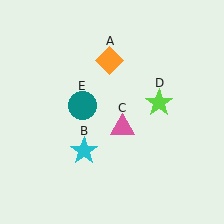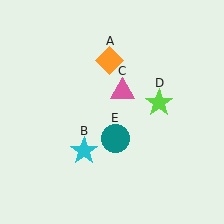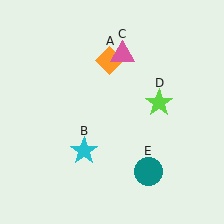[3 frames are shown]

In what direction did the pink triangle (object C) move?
The pink triangle (object C) moved up.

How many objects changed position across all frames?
2 objects changed position: pink triangle (object C), teal circle (object E).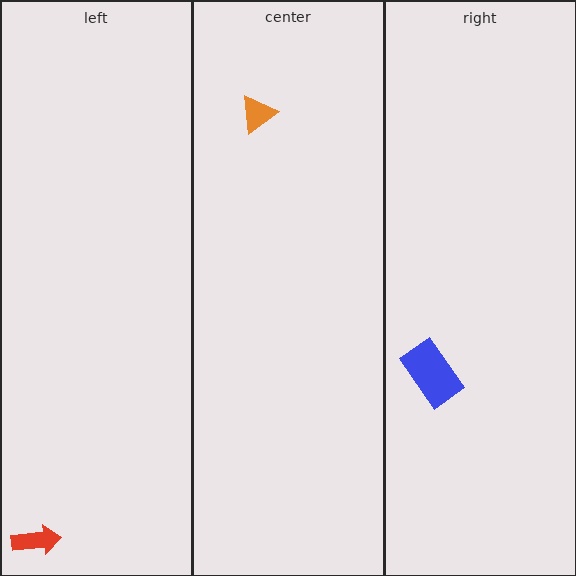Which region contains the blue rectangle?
The right region.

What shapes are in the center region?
The orange triangle.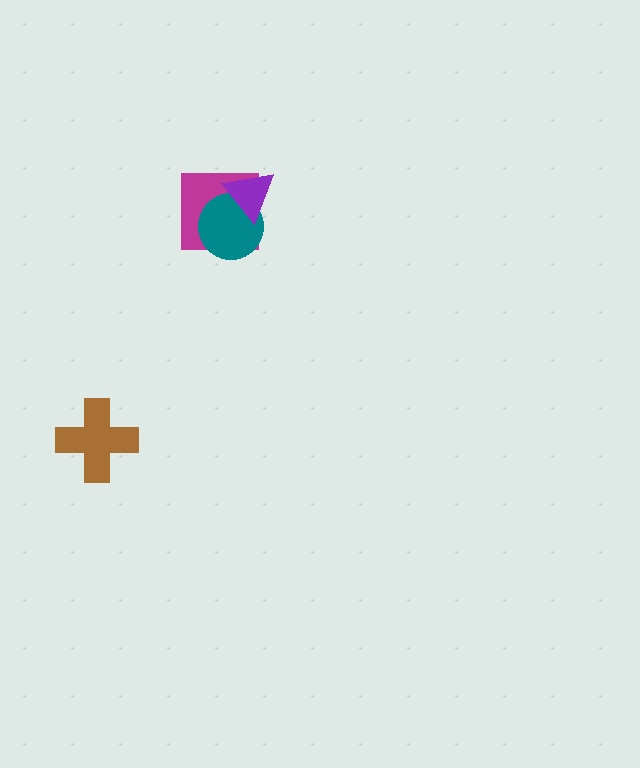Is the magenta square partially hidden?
Yes, it is partially covered by another shape.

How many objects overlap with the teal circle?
2 objects overlap with the teal circle.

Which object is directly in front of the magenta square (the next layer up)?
The teal circle is directly in front of the magenta square.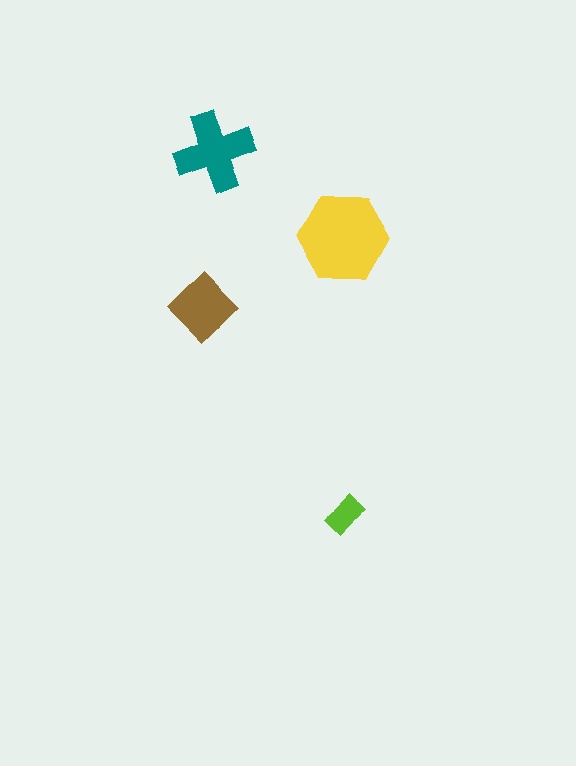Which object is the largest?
The yellow hexagon.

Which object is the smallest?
The lime rectangle.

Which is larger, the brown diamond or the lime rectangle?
The brown diamond.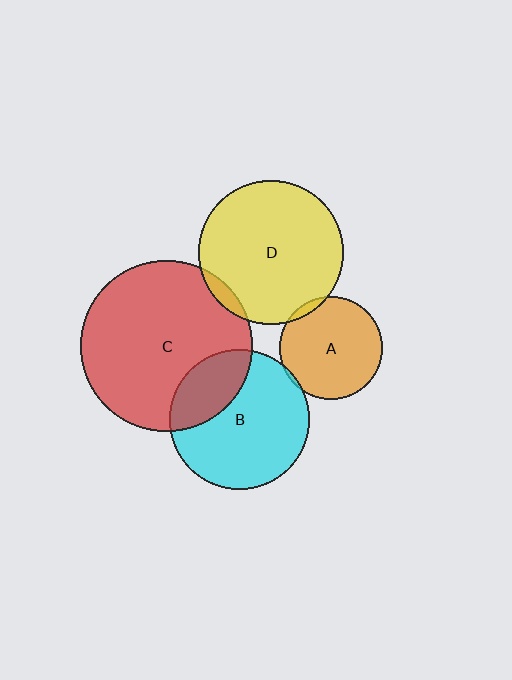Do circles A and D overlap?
Yes.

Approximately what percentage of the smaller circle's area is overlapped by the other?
Approximately 5%.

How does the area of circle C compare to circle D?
Approximately 1.4 times.